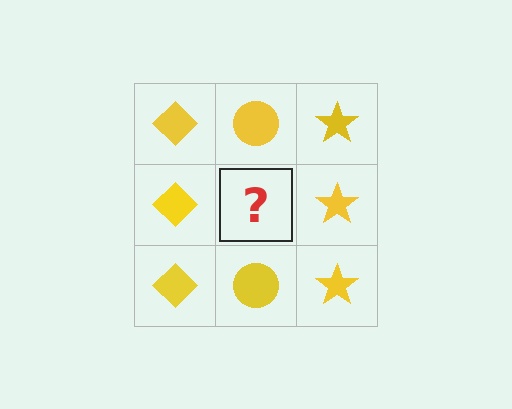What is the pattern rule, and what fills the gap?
The rule is that each column has a consistent shape. The gap should be filled with a yellow circle.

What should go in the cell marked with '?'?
The missing cell should contain a yellow circle.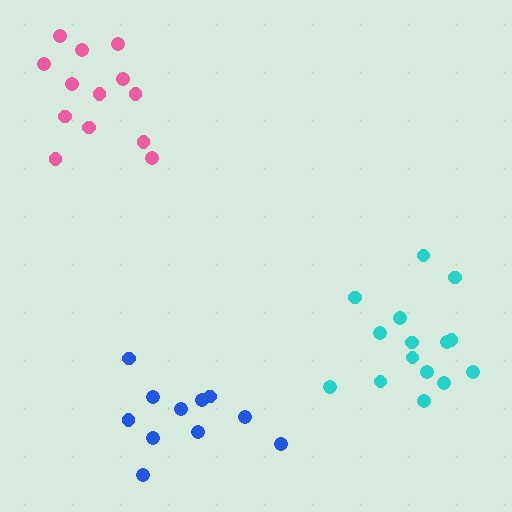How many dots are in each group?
Group 1: 15 dots, Group 2: 11 dots, Group 3: 13 dots (39 total).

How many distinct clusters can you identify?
There are 3 distinct clusters.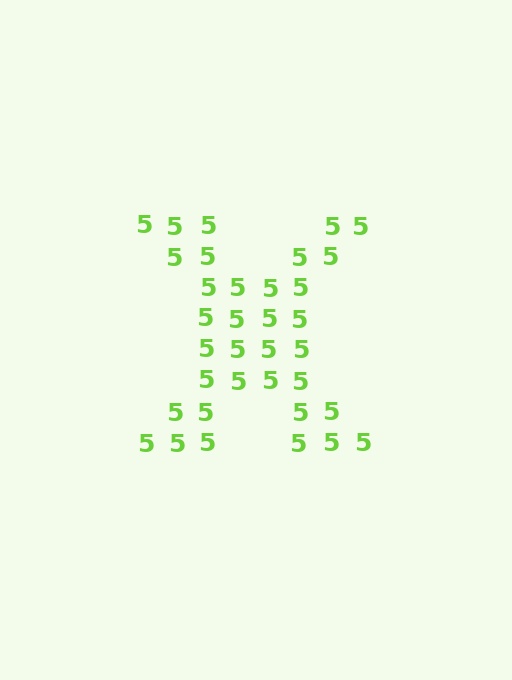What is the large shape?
The large shape is the letter X.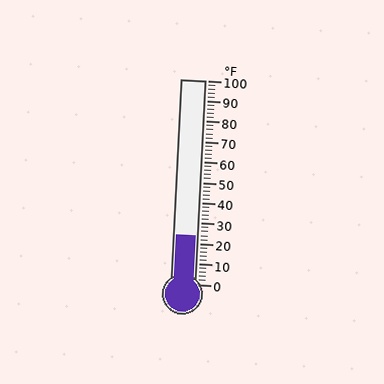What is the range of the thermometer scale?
The thermometer scale ranges from 0°F to 100°F.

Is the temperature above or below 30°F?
The temperature is below 30°F.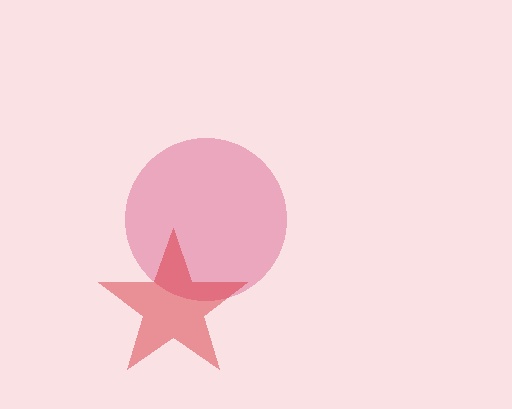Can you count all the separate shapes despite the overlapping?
Yes, there are 2 separate shapes.